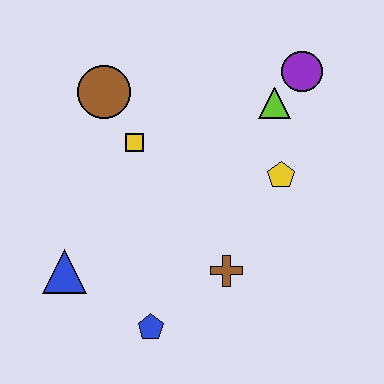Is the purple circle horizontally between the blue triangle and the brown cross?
No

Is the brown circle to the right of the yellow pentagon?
No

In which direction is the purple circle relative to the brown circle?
The purple circle is to the right of the brown circle.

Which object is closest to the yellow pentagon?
The lime triangle is closest to the yellow pentagon.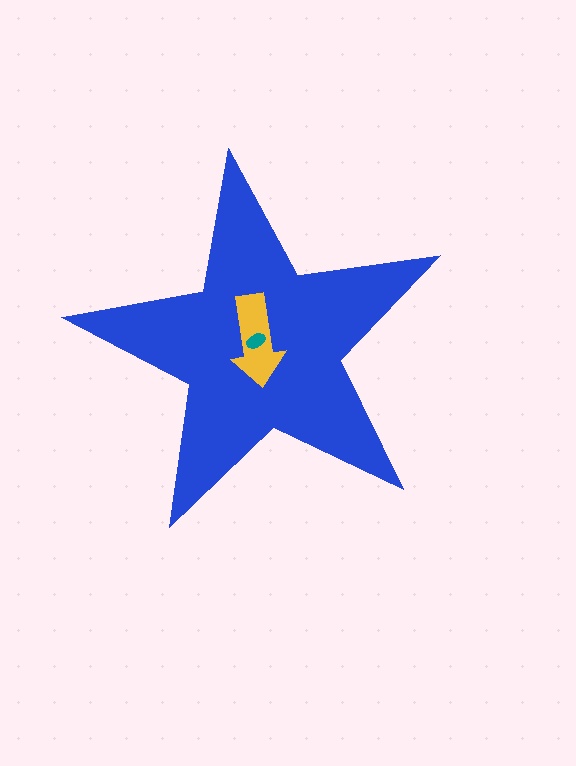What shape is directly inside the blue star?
The yellow arrow.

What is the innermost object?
The teal ellipse.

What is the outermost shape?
The blue star.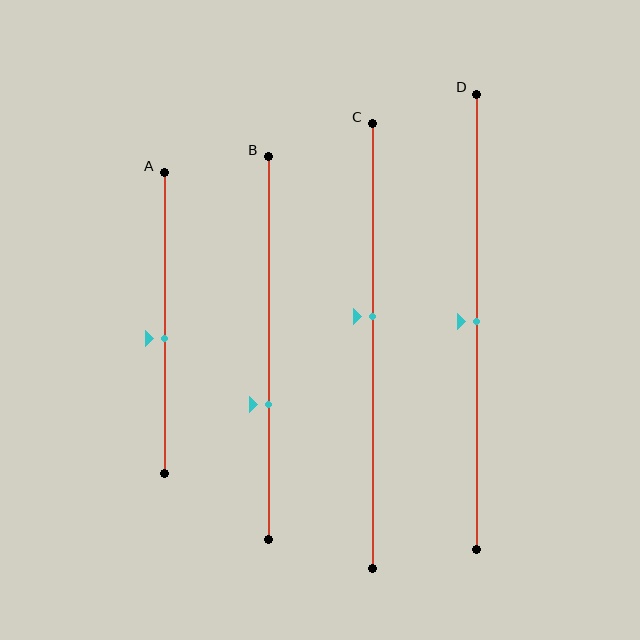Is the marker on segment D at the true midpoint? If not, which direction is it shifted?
Yes, the marker on segment D is at the true midpoint.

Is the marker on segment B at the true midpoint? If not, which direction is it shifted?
No, the marker on segment B is shifted downward by about 15% of the segment length.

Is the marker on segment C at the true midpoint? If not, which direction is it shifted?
No, the marker on segment C is shifted upward by about 7% of the segment length.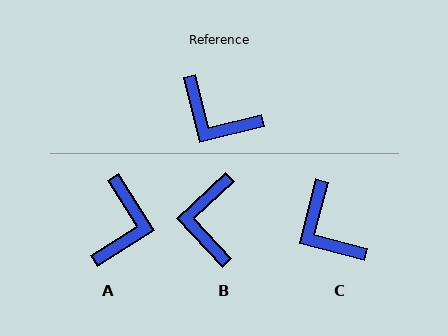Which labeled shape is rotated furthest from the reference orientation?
A, about 109 degrees away.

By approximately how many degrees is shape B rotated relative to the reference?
Approximately 61 degrees clockwise.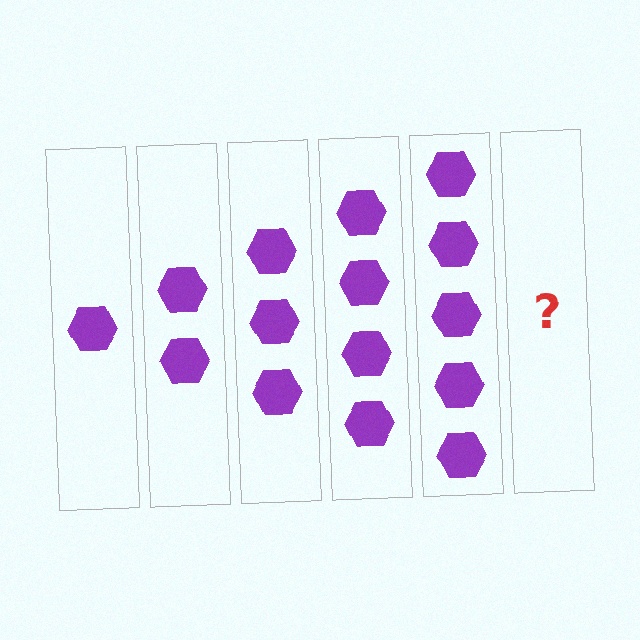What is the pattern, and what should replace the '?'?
The pattern is that each step adds one more hexagon. The '?' should be 6 hexagons.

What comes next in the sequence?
The next element should be 6 hexagons.